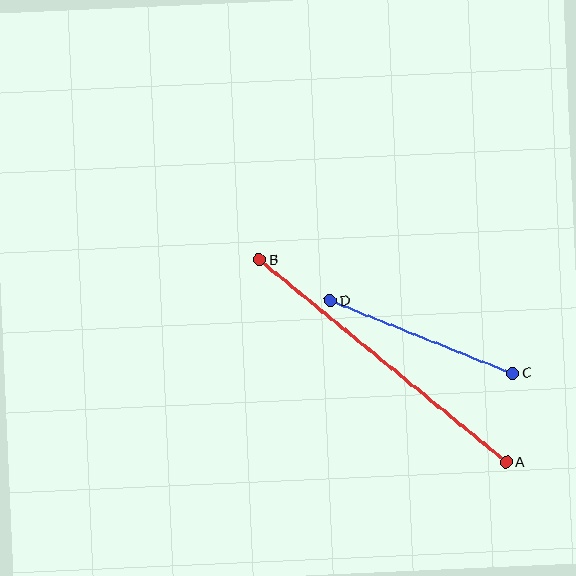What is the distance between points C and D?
The distance is approximately 196 pixels.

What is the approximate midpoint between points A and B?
The midpoint is at approximately (383, 361) pixels.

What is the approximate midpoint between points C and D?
The midpoint is at approximately (422, 337) pixels.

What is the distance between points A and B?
The distance is approximately 318 pixels.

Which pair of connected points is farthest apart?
Points A and B are farthest apart.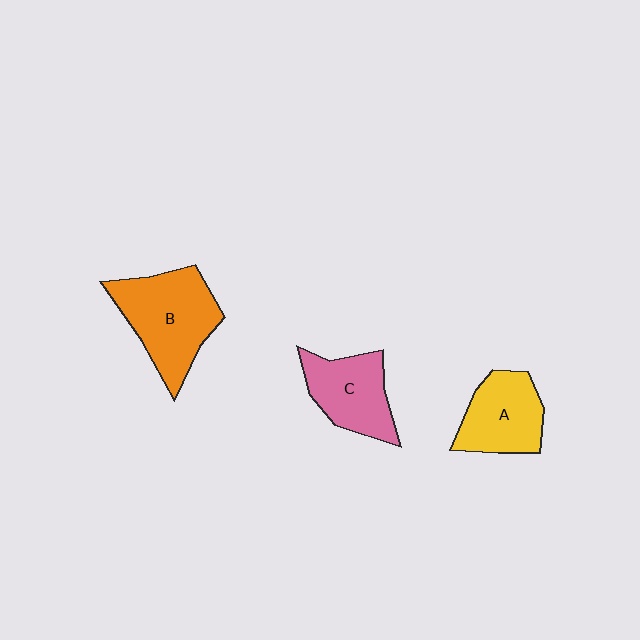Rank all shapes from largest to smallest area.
From largest to smallest: B (orange), C (pink), A (yellow).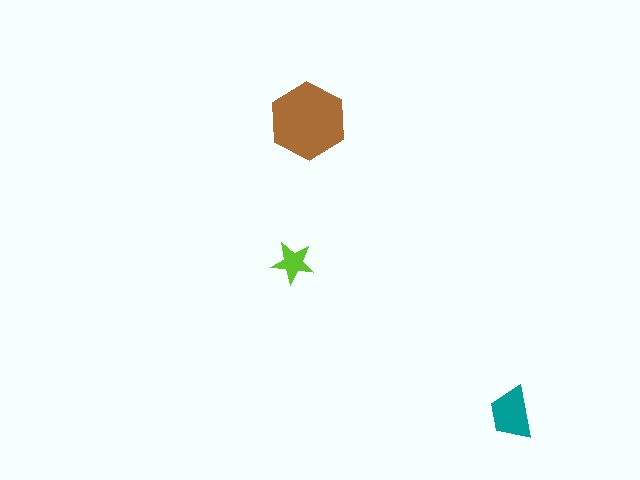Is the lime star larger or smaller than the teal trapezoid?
Smaller.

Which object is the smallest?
The lime star.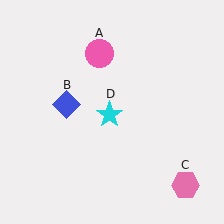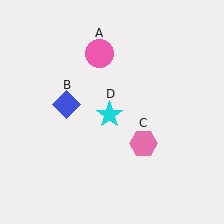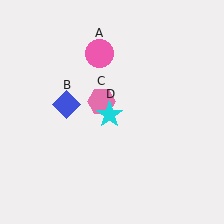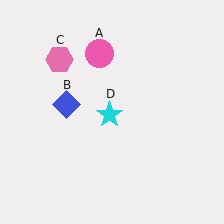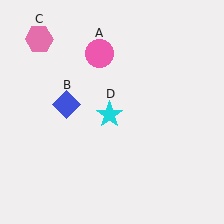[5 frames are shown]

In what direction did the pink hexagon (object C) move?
The pink hexagon (object C) moved up and to the left.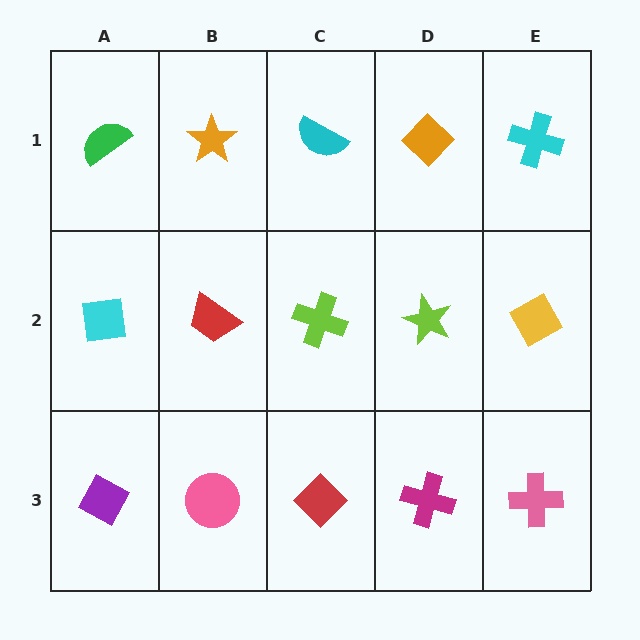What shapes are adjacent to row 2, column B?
An orange star (row 1, column B), a pink circle (row 3, column B), a cyan square (row 2, column A), a lime cross (row 2, column C).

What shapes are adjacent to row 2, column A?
A green semicircle (row 1, column A), a purple diamond (row 3, column A), a red trapezoid (row 2, column B).